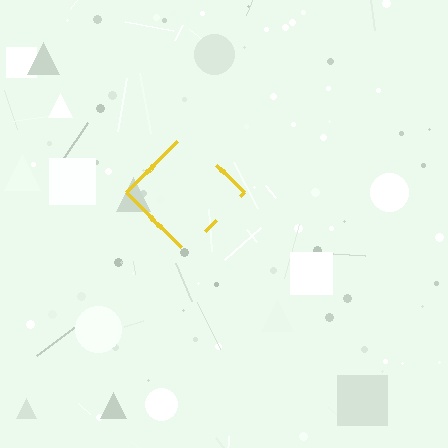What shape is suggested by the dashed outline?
The dashed outline suggests a diamond.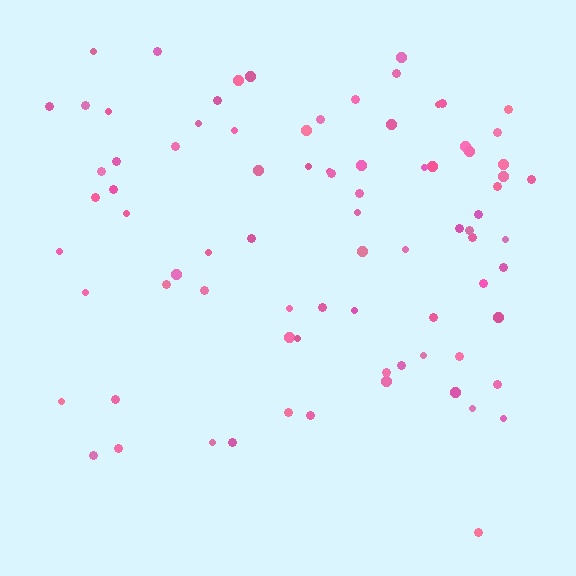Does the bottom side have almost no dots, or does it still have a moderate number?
Still a moderate number, just noticeably fewer than the top.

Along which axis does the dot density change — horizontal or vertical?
Vertical.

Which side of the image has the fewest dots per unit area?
The bottom.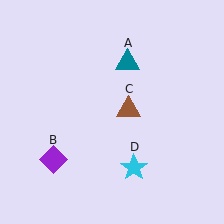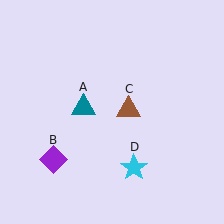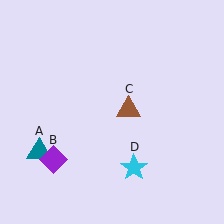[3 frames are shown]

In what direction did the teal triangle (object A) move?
The teal triangle (object A) moved down and to the left.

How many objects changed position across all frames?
1 object changed position: teal triangle (object A).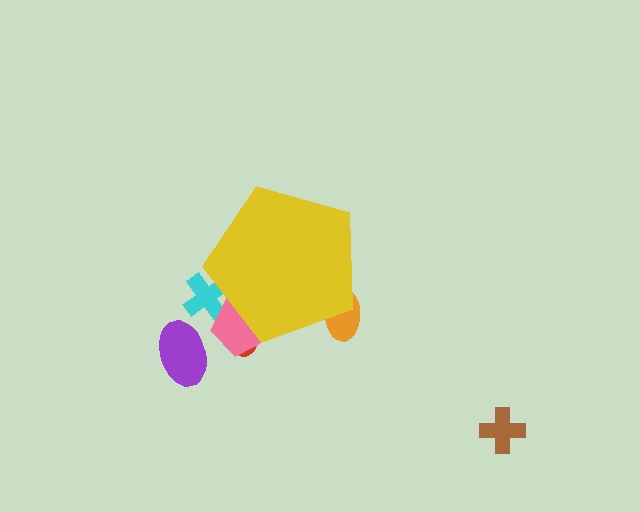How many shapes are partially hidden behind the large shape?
4 shapes are partially hidden.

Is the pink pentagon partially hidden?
Yes, the pink pentagon is partially hidden behind the yellow pentagon.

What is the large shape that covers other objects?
A yellow pentagon.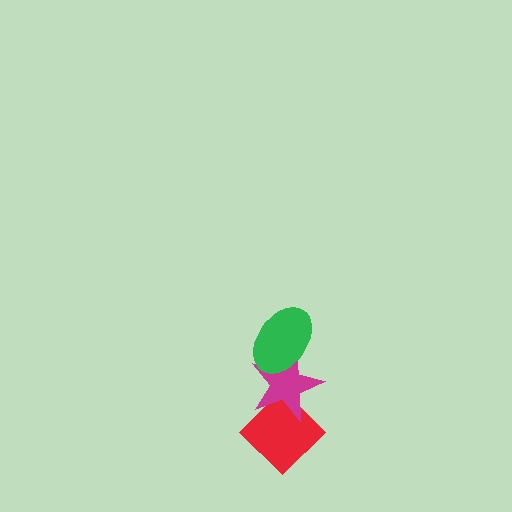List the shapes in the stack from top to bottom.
From top to bottom: the green ellipse, the magenta star, the red diamond.